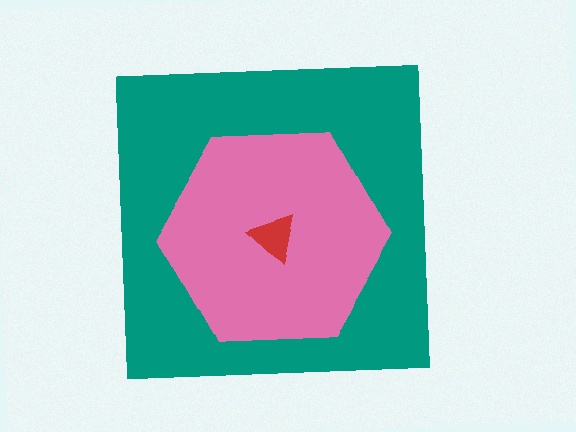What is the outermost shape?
The teal square.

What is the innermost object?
The red triangle.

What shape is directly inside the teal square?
The pink hexagon.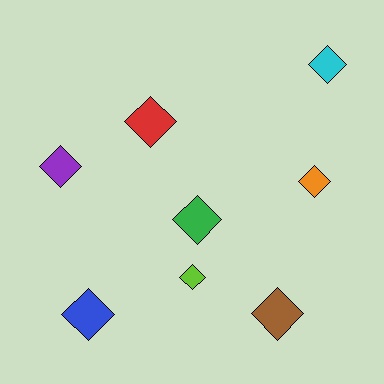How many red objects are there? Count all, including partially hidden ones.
There is 1 red object.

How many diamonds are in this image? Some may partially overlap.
There are 8 diamonds.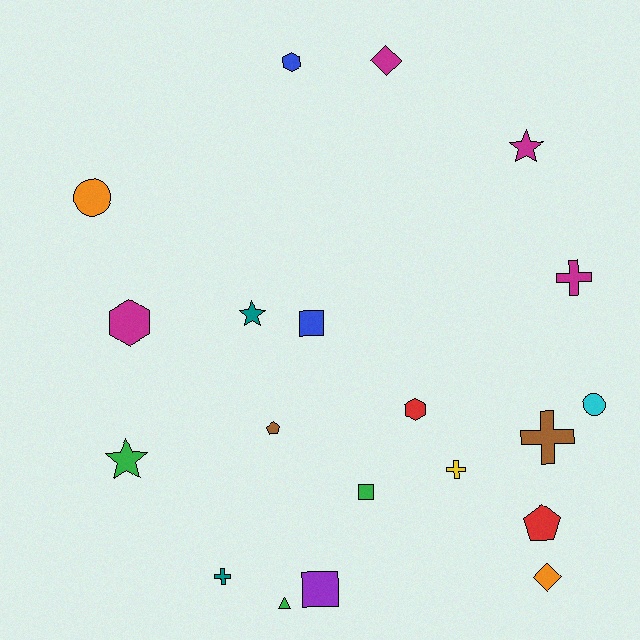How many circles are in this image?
There are 2 circles.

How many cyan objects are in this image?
There is 1 cyan object.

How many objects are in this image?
There are 20 objects.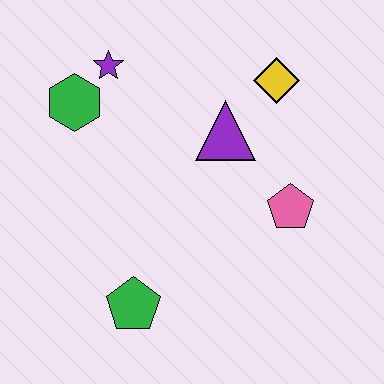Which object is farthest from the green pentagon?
The yellow diamond is farthest from the green pentagon.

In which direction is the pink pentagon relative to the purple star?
The pink pentagon is to the right of the purple star.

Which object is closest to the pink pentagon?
The purple triangle is closest to the pink pentagon.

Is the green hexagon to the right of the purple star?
No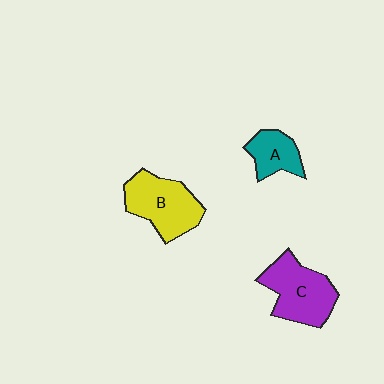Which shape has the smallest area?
Shape A (teal).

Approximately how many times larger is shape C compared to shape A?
Approximately 1.8 times.